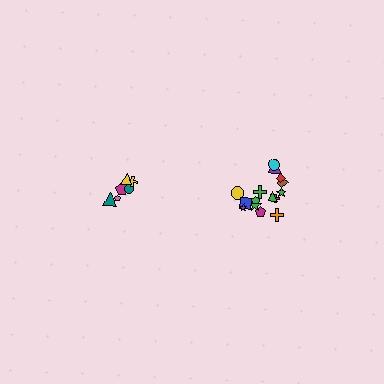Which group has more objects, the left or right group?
The right group.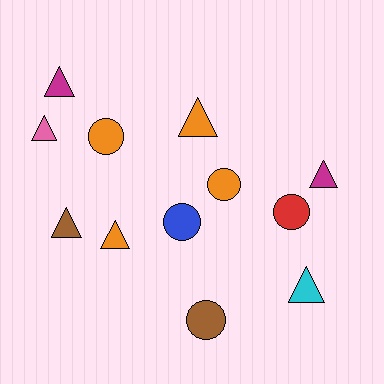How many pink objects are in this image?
There is 1 pink object.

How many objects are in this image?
There are 12 objects.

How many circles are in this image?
There are 5 circles.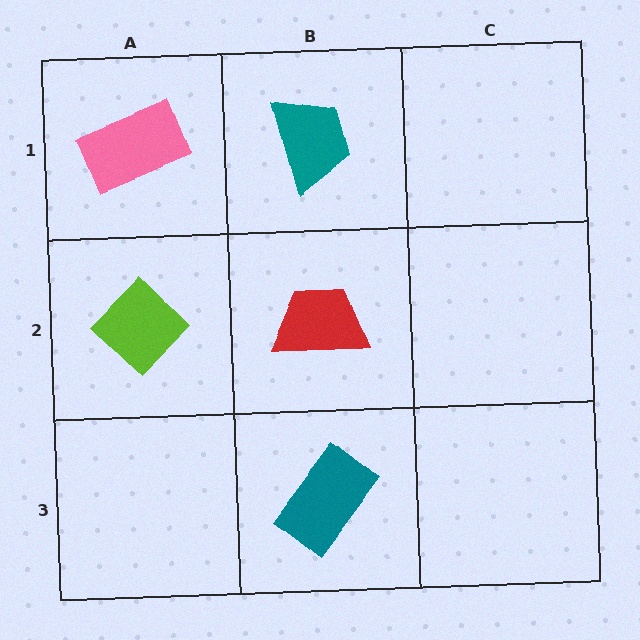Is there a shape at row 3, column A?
No, that cell is empty.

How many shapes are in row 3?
1 shape.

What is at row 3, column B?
A teal rectangle.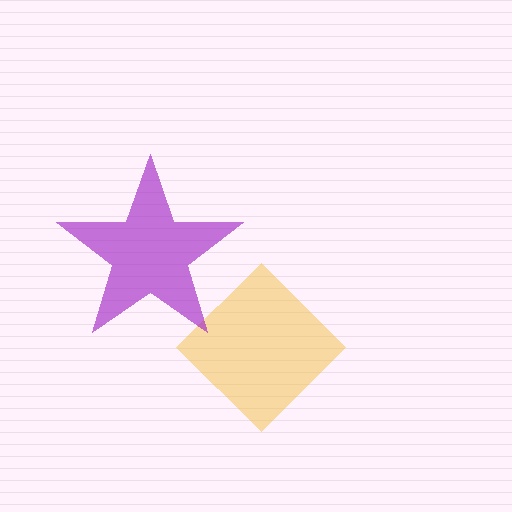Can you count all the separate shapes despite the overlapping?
Yes, there are 2 separate shapes.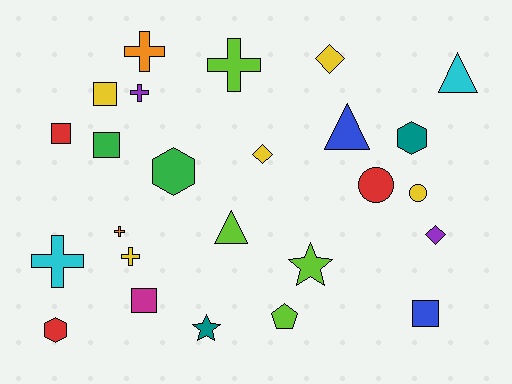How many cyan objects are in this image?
There are 2 cyan objects.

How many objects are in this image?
There are 25 objects.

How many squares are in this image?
There are 5 squares.